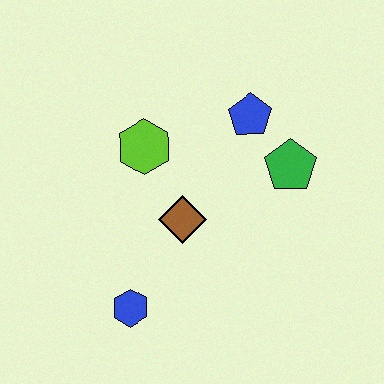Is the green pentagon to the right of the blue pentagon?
Yes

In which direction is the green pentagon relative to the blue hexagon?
The green pentagon is to the right of the blue hexagon.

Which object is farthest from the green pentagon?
The blue hexagon is farthest from the green pentagon.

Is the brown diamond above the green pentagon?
No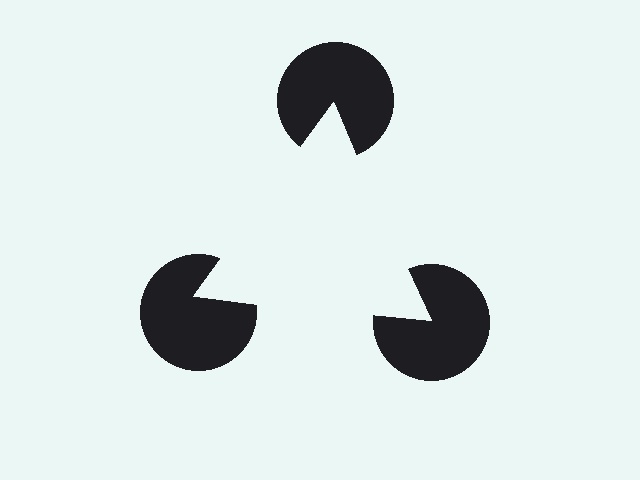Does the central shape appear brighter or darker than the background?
It typically appears slightly brighter than the background, even though no actual brightness change is drawn.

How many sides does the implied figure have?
3 sides.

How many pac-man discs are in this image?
There are 3 — one at each vertex of the illusory triangle.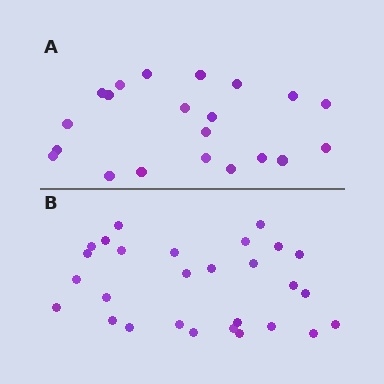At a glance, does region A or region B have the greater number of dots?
Region B (the bottom region) has more dots.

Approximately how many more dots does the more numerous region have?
Region B has roughly 8 or so more dots than region A.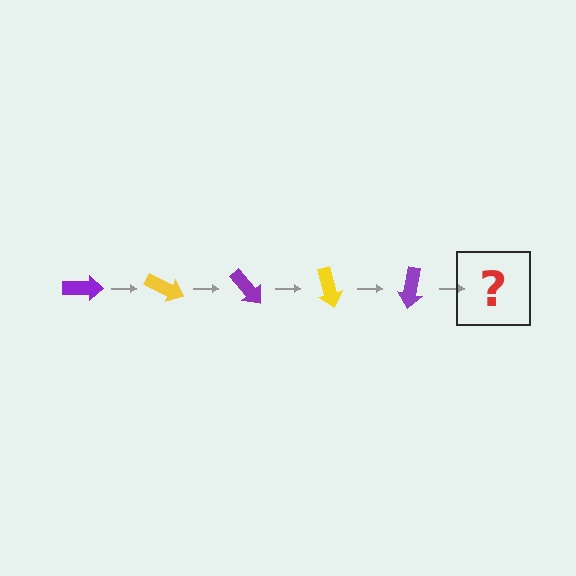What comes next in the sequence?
The next element should be a yellow arrow, rotated 125 degrees from the start.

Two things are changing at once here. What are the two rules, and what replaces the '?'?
The two rules are that it rotates 25 degrees each step and the color cycles through purple and yellow. The '?' should be a yellow arrow, rotated 125 degrees from the start.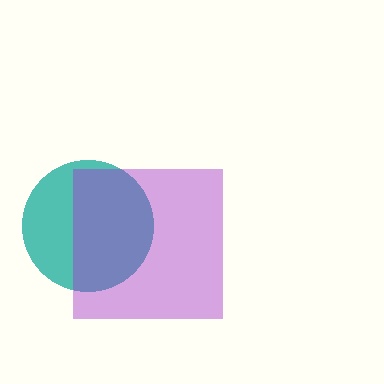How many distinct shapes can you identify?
There are 2 distinct shapes: a teal circle, a purple square.